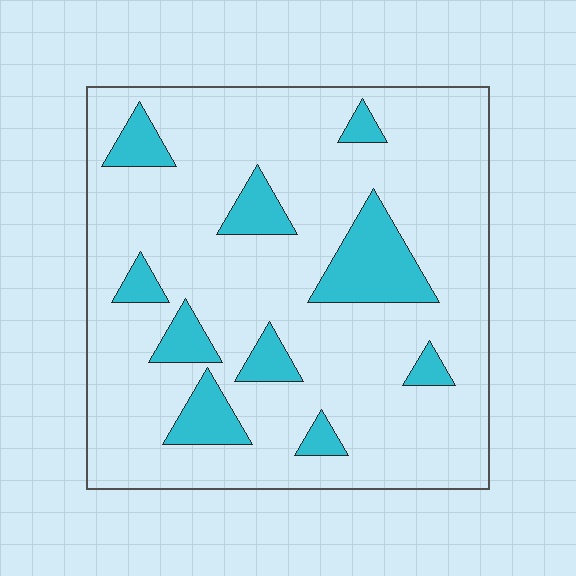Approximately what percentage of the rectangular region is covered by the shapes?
Approximately 15%.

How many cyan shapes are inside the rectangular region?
10.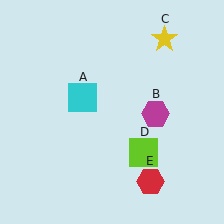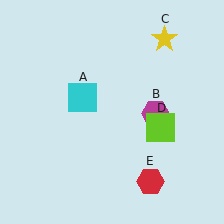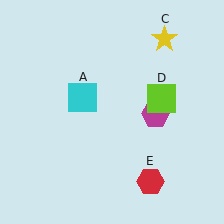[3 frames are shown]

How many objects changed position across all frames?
1 object changed position: lime square (object D).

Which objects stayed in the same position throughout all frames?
Cyan square (object A) and magenta hexagon (object B) and yellow star (object C) and red hexagon (object E) remained stationary.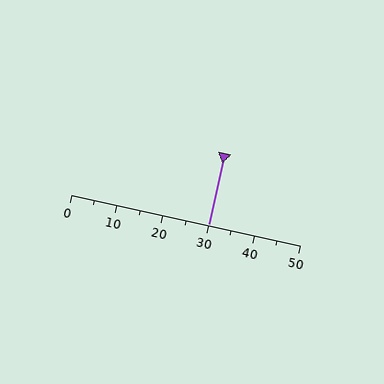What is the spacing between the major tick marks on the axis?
The major ticks are spaced 10 apart.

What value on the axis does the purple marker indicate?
The marker indicates approximately 30.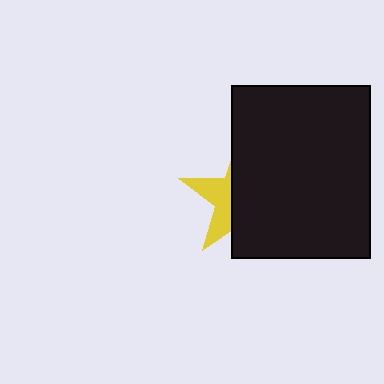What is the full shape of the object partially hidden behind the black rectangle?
The partially hidden object is a yellow star.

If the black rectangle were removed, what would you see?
You would see the complete yellow star.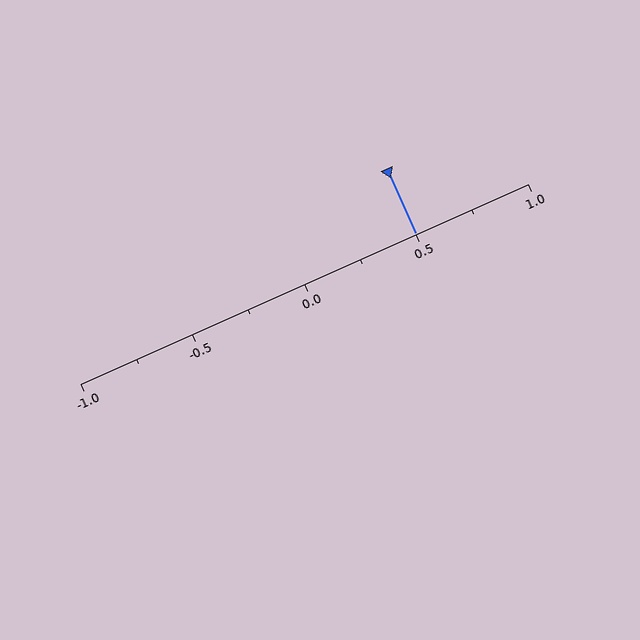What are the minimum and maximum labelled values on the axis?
The axis runs from -1.0 to 1.0.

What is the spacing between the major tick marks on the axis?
The major ticks are spaced 0.5 apart.